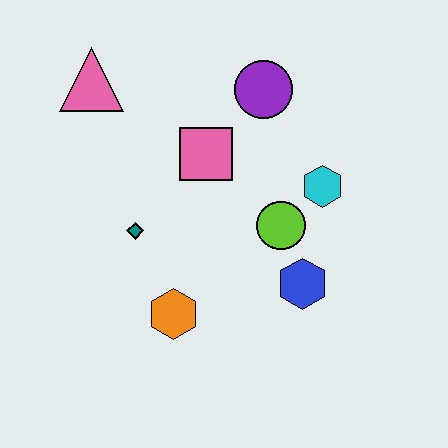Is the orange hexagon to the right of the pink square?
No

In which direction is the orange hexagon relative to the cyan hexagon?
The orange hexagon is to the left of the cyan hexagon.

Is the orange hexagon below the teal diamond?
Yes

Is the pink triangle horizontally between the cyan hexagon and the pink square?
No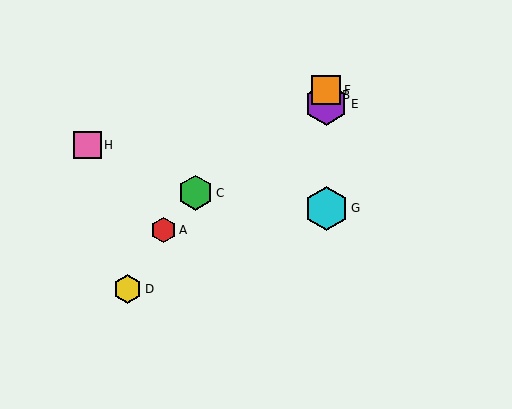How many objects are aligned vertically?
4 objects (B, E, F, G) are aligned vertically.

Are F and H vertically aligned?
No, F is at x≈326 and H is at x≈88.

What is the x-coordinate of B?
Object B is at x≈326.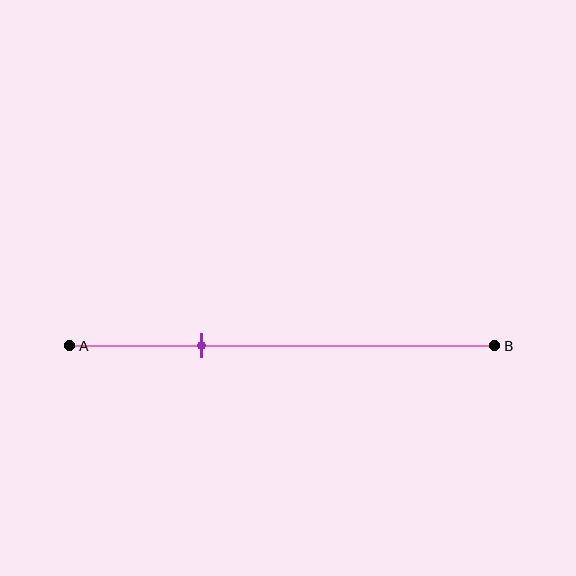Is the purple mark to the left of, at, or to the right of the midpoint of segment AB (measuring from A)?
The purple mark is to the left of the midpoint of segment AB.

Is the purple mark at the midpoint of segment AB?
No, the mark is at about 30% from A, not at the 50% midpoint.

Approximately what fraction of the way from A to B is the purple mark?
The purple mark is approximately 30% of the way from A to B.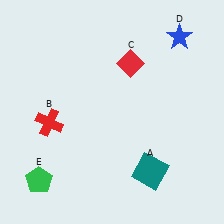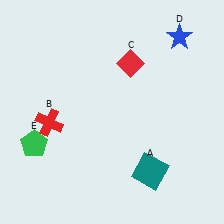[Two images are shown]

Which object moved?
The green pentagon (E) moved up.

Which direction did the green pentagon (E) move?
The green pentagon (E) moved up.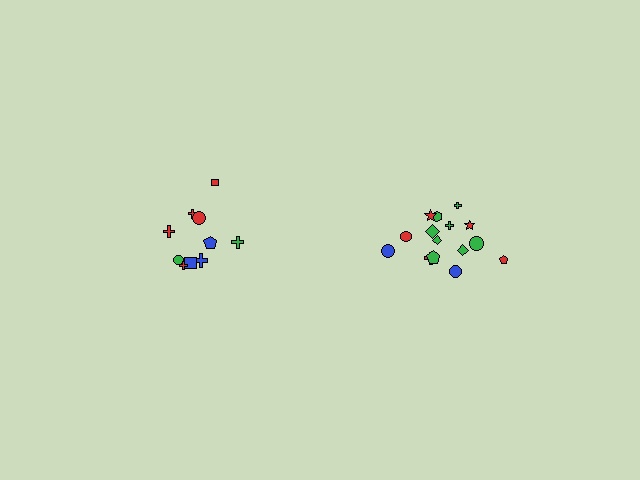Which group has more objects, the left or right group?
The right group.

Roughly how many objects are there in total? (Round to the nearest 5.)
Roughly 25 objects in total.